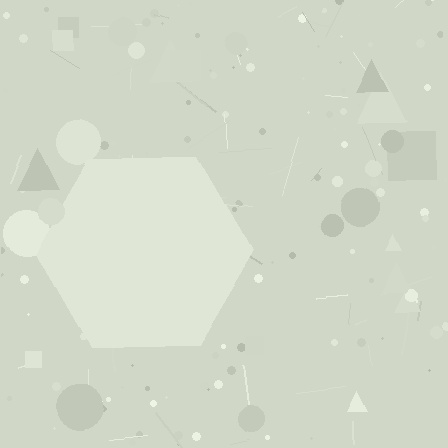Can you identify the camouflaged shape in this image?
The camouflaged shape is a hexagon.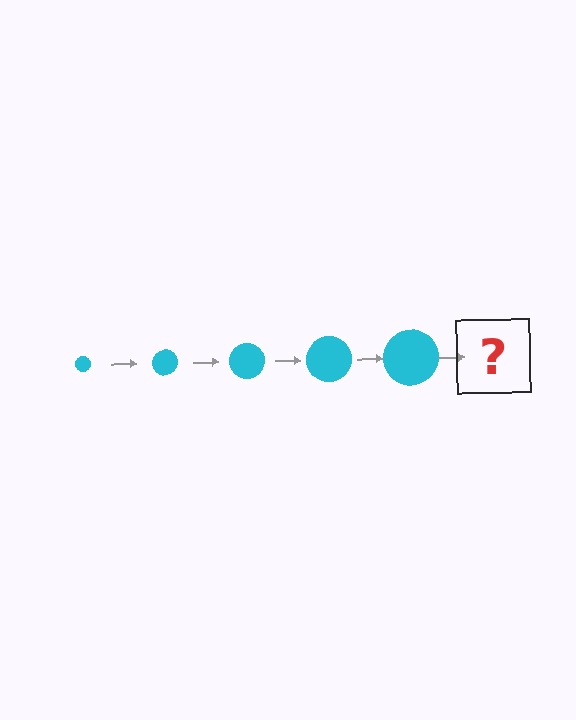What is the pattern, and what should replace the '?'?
The pattern is that the circle gets progressively larger each step. The '?' should be a cyan circle, larger than the previous one.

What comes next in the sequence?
The next element should be a cyan circle, larger than the previous one.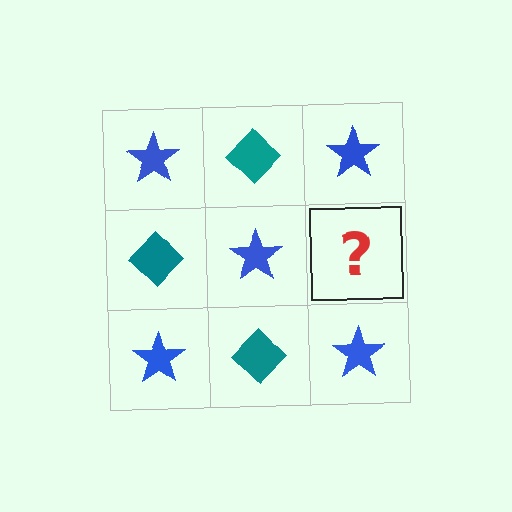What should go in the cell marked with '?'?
The missing cell should contain a teal diamond.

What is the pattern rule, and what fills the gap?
The rule is that it alternates blue star and teal diamond in a checkerboard pattern. The gap should be filled with a teal diamond.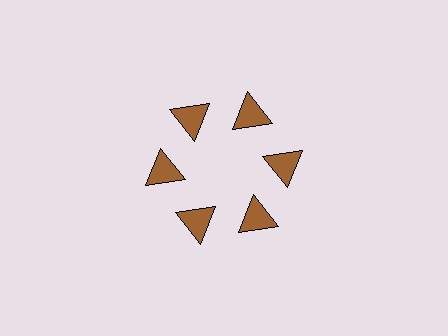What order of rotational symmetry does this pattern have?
This pattern has 6-fold rotational symmetry.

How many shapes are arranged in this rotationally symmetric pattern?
There are 6 shapes, arranged in 6 groups of 1.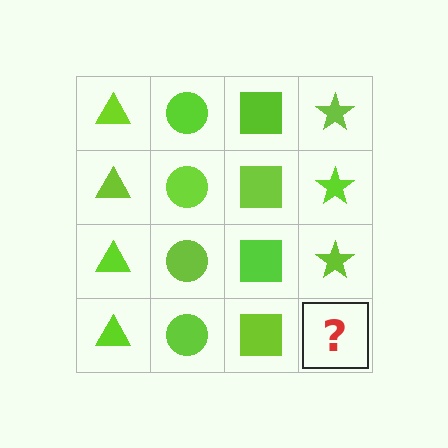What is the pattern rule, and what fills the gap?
The rule is that each column has a consistent shape. The gap should be filled with a lime star.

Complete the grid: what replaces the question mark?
The question mark should be replaced with a lime star.